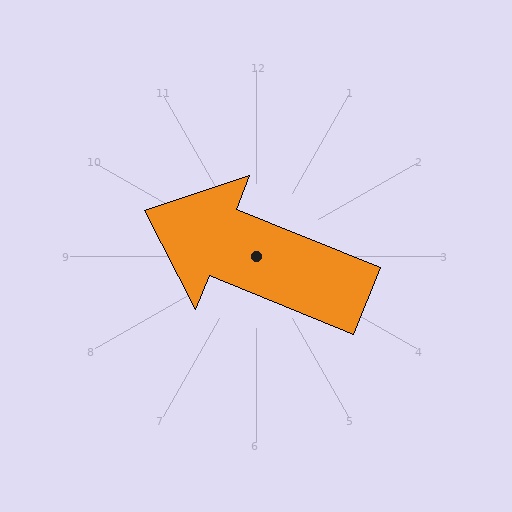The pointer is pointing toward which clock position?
Roughly 10 o'clock.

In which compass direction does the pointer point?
West.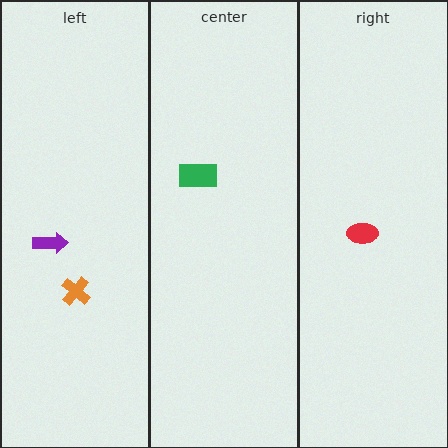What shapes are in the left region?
The orange cross, the purple arrow.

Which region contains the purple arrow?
The left region.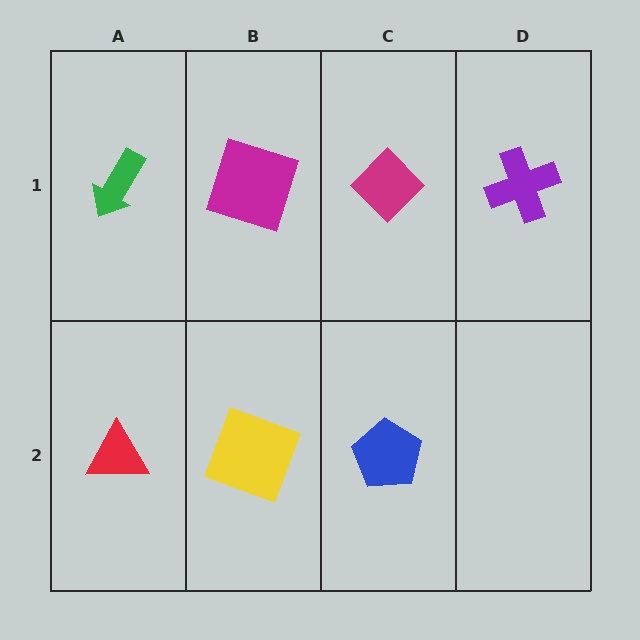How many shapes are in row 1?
4 shapes.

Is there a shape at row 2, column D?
No, that cell is empty.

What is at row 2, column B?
A yellow square.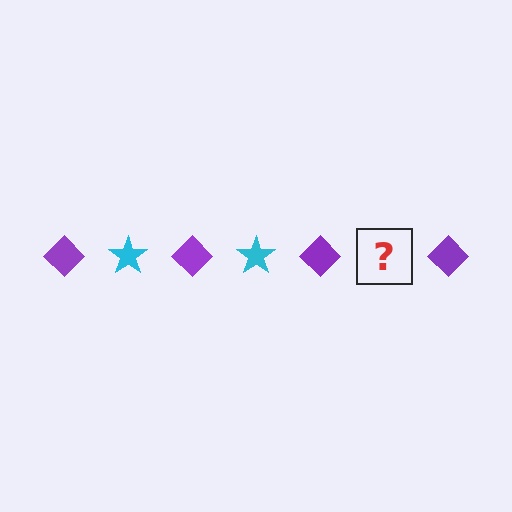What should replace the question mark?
The question mark should be replaced with a cyan star.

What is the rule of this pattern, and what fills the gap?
The rule is that the pattern alternates between purple diamond and cyan star. The gap should be filled with a cyan star.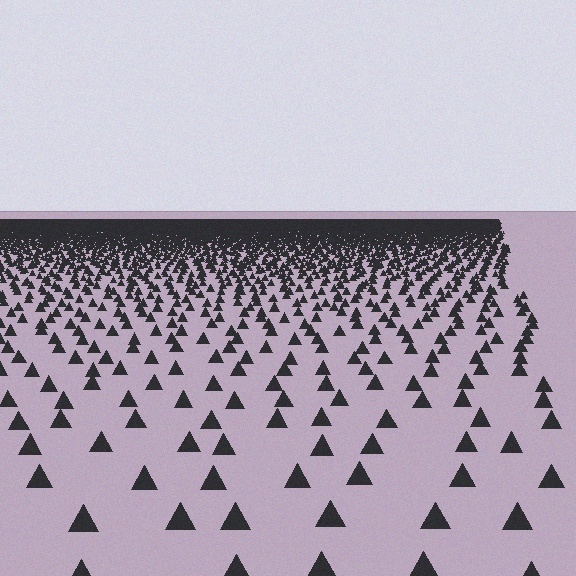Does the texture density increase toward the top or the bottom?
Density increases toward the top.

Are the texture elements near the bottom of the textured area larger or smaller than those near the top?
Larger. Near the bottom, elements are closer to the viewer and appear at a bigger on-screen size.